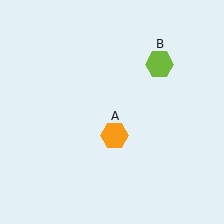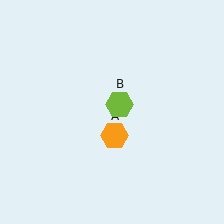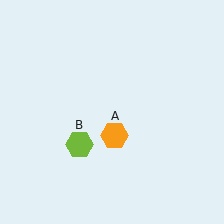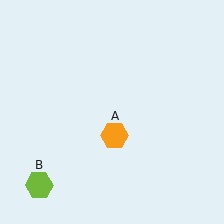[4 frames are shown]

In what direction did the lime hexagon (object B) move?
The lime hexagon (object B) moved down and to the left.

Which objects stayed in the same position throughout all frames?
Orange hexagon (object A) remained stationary.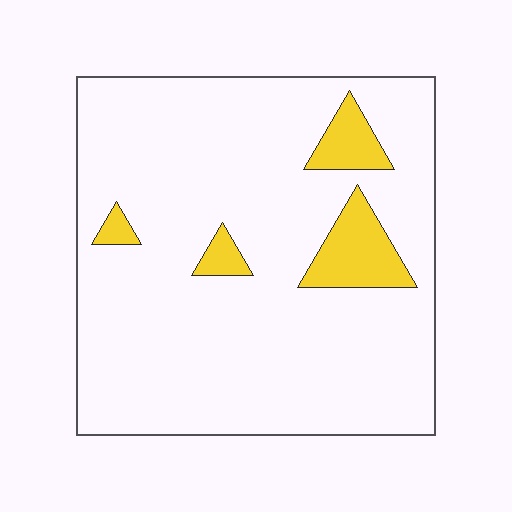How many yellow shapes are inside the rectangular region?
4.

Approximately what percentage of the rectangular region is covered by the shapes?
Approximately 10%.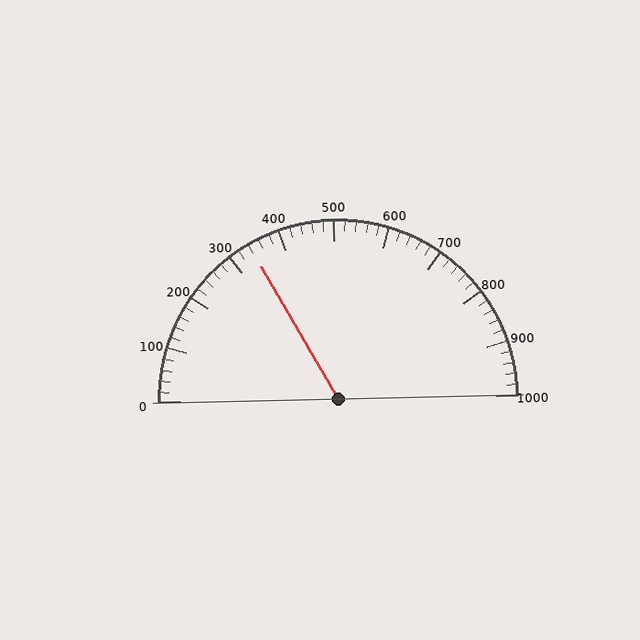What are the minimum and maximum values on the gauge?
The gauge ranges from 0 to 1000.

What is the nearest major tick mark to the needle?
The nearest major tick mark is 300.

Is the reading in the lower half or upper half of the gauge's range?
The reading is in the lower half of the range (0 to 1000).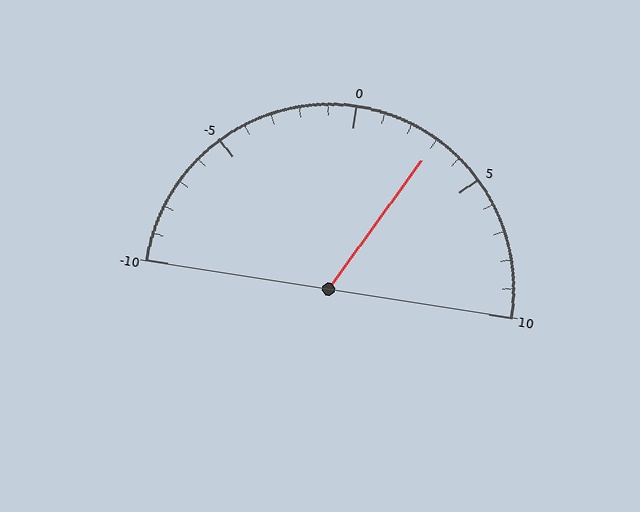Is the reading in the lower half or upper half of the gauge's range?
The reading is in the upper half of the range (-10 to 10).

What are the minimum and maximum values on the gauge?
The gauge ranges from -10 to 10.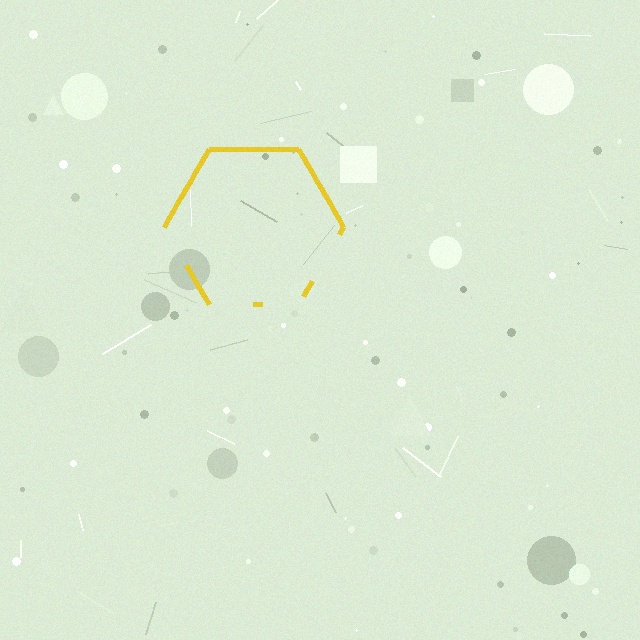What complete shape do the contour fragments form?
The contour fragments form a hexagon.